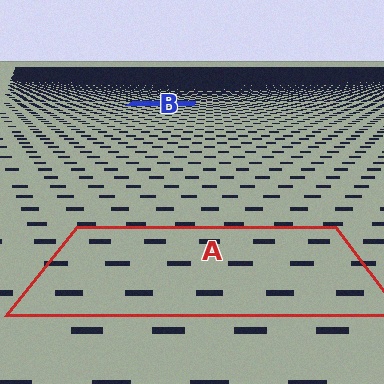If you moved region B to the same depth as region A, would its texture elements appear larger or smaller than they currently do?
They would appear larger. At a closer depth, the same texture elements are projected at a bigger on-screen size.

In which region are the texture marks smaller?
The texture marks are smaller in region B, because it is farther away.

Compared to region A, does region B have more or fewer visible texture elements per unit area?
Region B has more texture elements per unit area — they are packed more densely because it is farther away.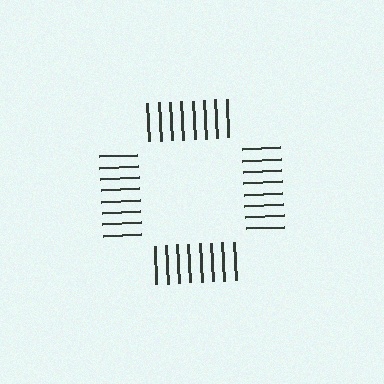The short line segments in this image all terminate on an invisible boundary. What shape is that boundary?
An illusory square — the line segments terminate on its edges but no continuous stroke is drawn.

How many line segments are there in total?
32 — 8 along each of the 4 edges.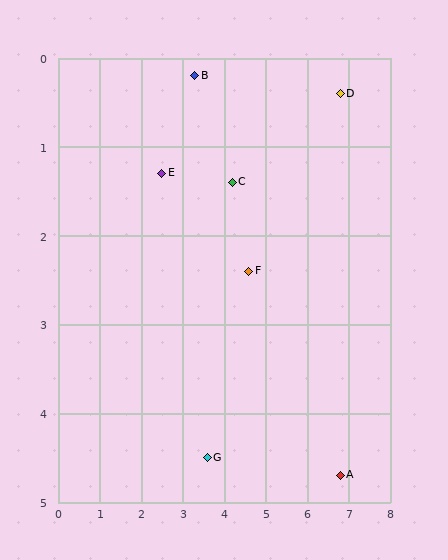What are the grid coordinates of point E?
Point E is at approximately (2.5, 1.3).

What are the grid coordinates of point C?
Point C is at approximately (4.2, 1.4).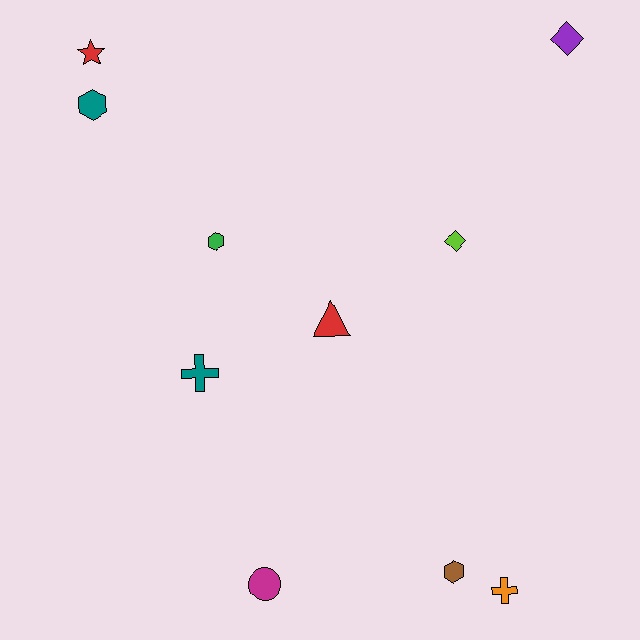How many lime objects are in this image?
There is 1 lime object.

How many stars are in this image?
There is 1 star.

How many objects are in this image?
There are 10 objects.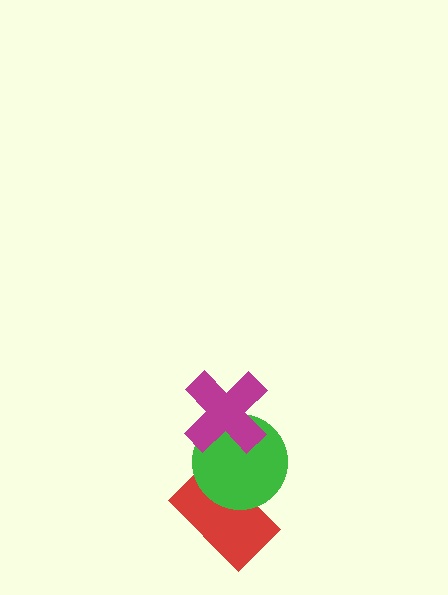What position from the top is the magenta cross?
The magenta cross is 1st from the top.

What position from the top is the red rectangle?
The red rectangle is 3rd from the top.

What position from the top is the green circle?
The green circle is 2nd from the top.